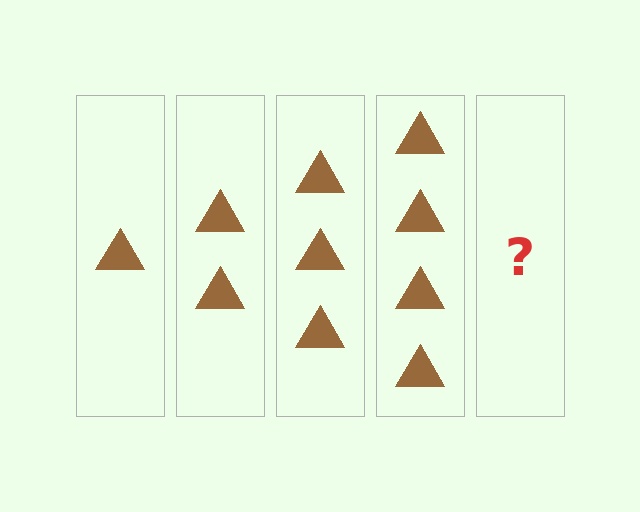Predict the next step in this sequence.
The next step is 5 triangles.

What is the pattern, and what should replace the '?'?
The pattern is that each step adds one more triangle. The '?' should be 5 triangles.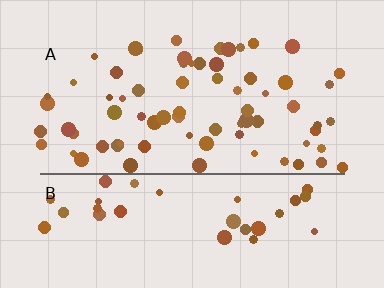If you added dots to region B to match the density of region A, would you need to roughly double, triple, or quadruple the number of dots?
Approximately double.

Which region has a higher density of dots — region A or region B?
A (the top).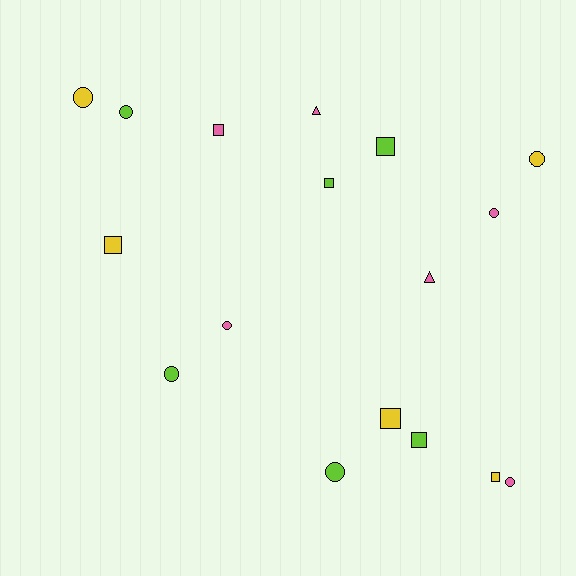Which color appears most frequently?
Lime, with 6 objects.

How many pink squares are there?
There is 1 pink square.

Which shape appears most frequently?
Circle, with 8 objects.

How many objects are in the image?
There are 17 objects.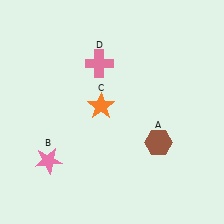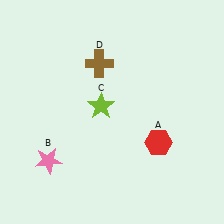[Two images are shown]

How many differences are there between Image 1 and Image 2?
There are 3 differences between the two images.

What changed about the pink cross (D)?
In Image 1, D is pink. In Image 2, it changed to brown.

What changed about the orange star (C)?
In Image 1, C is orange. In Image 2, it changed to lime.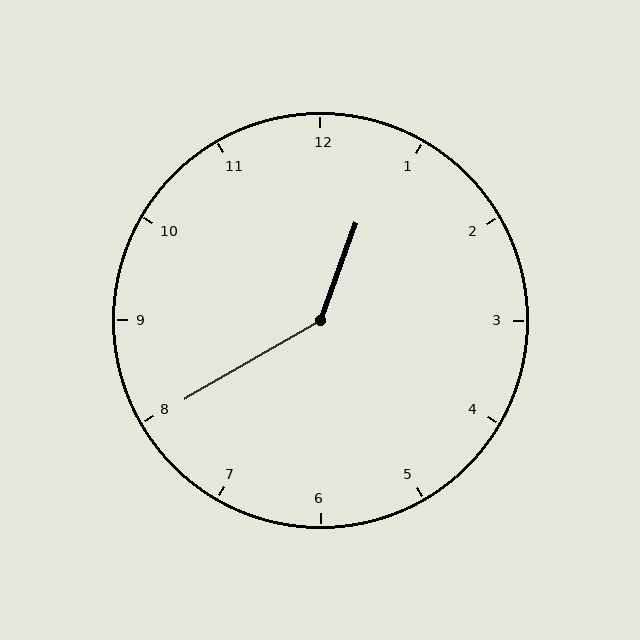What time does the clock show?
12:40.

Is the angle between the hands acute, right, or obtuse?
It is obtuse.